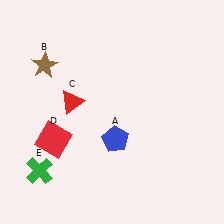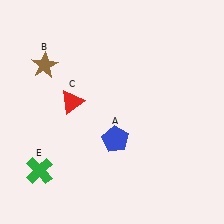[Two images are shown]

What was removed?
The red square (D) was removed in Image 2.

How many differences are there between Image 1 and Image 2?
There is 1 difference between the two images.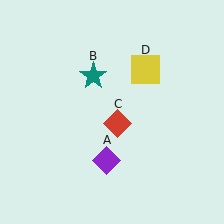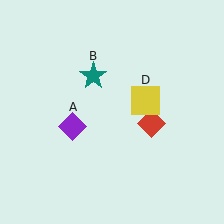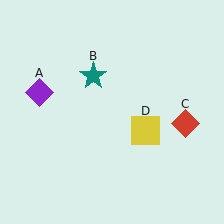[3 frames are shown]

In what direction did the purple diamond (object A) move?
The purple diamond (object A) moved up and to the left.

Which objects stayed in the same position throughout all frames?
Teal star (object B) remained stationary.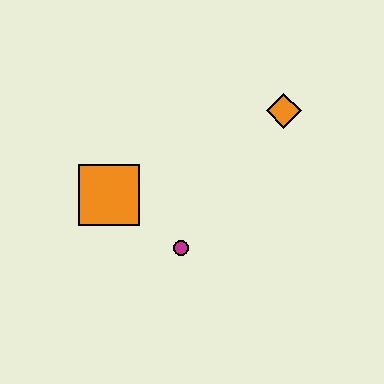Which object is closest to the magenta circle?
The orange square is closest to the magenta circle.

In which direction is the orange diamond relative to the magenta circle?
The orange diamond is above the magenta circle.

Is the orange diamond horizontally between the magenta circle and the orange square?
No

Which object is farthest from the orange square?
The orange diamond is farthest from the orange square.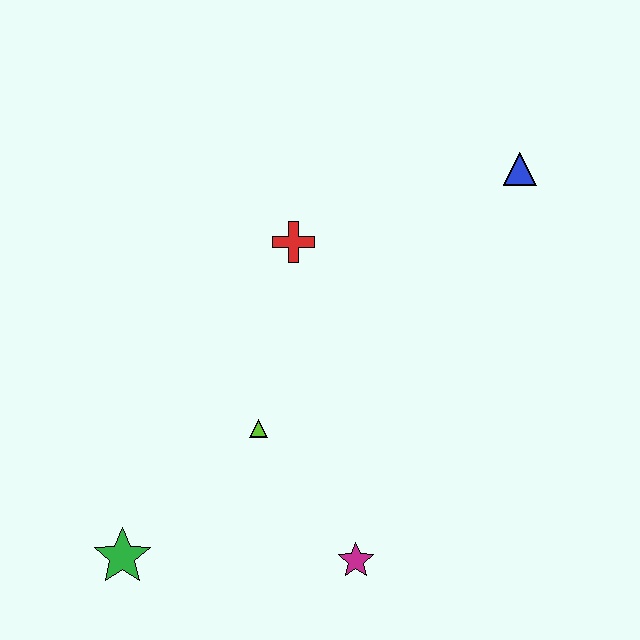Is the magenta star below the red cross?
Yes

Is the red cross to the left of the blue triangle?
Yes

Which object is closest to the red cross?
The lime triangle is closest to the red cross.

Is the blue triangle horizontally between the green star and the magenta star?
No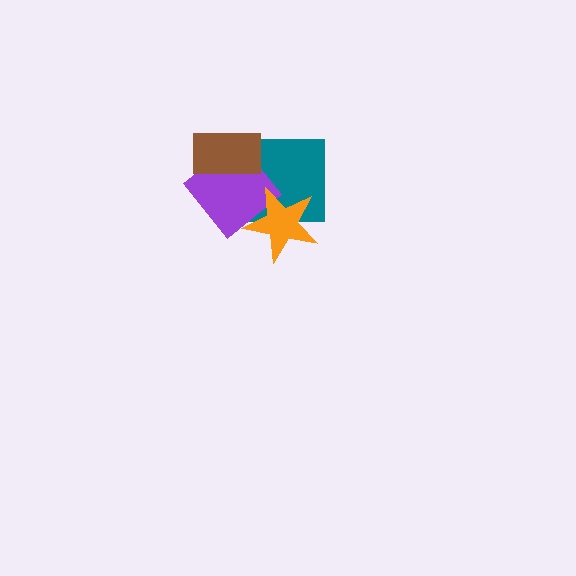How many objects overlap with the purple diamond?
3 objects overlap with the purple diamond.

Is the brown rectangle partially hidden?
No, no other shape covers it.